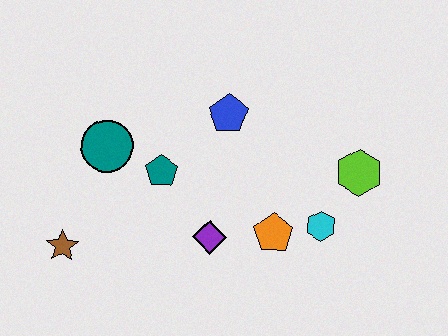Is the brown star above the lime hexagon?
No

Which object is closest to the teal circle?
The teal pentagon is closest to the teal circle.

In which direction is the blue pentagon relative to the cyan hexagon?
The blue pentagon is above the cyan hexagon.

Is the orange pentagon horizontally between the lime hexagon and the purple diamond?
Yes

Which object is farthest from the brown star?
The lime hexagon is farthest from the brown star.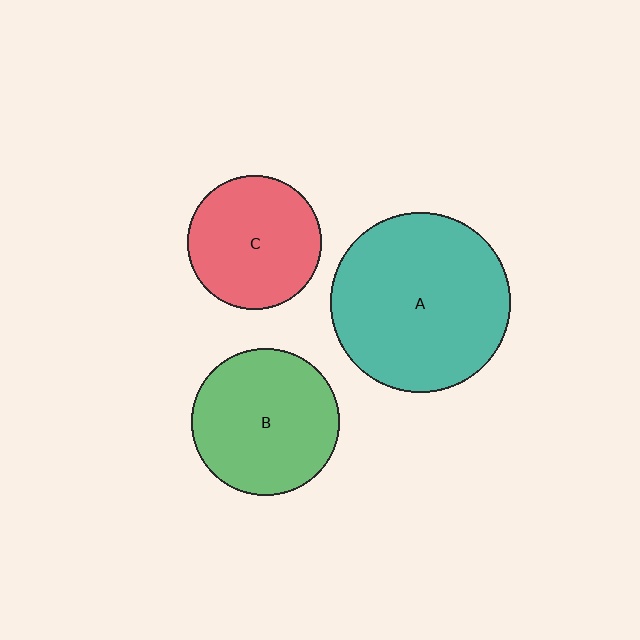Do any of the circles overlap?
No, none of the circles overlap.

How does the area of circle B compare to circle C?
Approximately 1.2 times.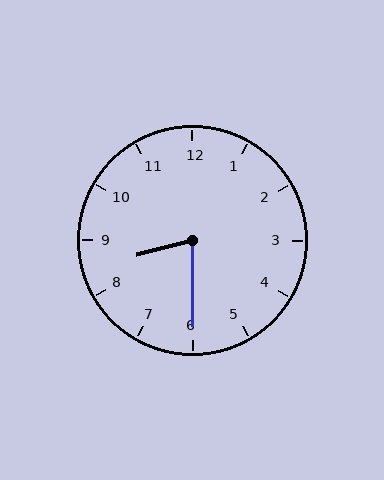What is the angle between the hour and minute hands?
Approximately 75 degrees.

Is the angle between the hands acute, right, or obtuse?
It is acute.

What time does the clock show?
8:30.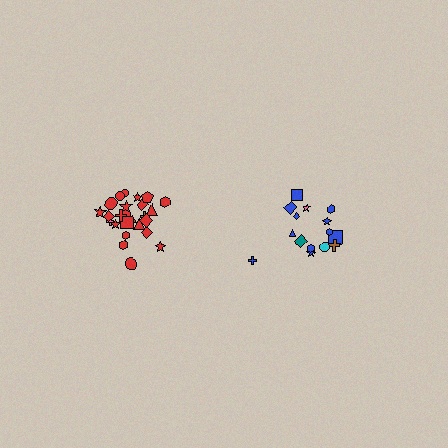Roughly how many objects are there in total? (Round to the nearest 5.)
Roughly 40 objects in total.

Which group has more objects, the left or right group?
The left group.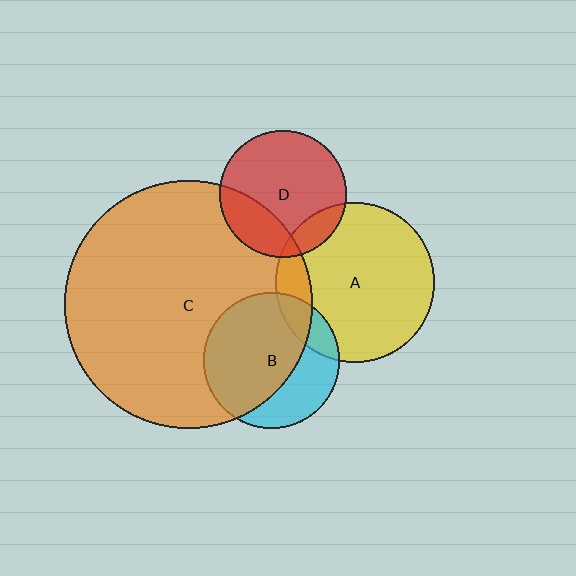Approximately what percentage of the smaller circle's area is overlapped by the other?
Approximately 15%.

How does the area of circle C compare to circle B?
Approximately 3.3 times.